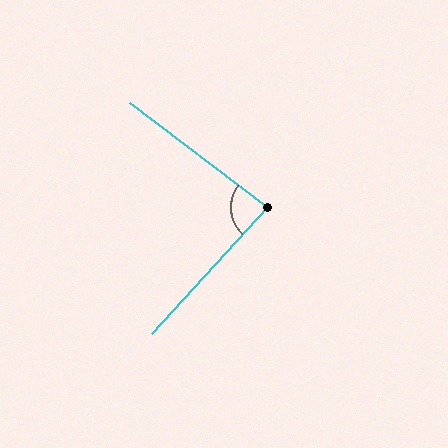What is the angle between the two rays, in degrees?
Approximately 85 degrees.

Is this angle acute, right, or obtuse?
It is acute.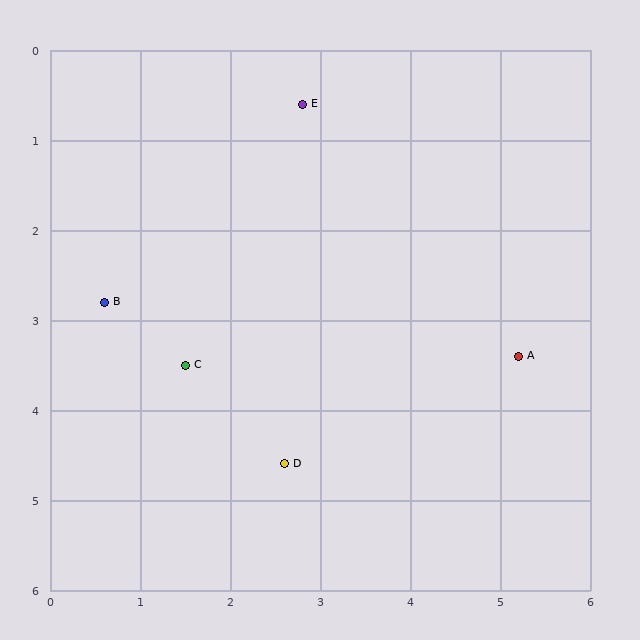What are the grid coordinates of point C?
Point C is at approximately (1.5, 3.5).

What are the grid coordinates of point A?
Point A is at approximately (5.2, 3.4).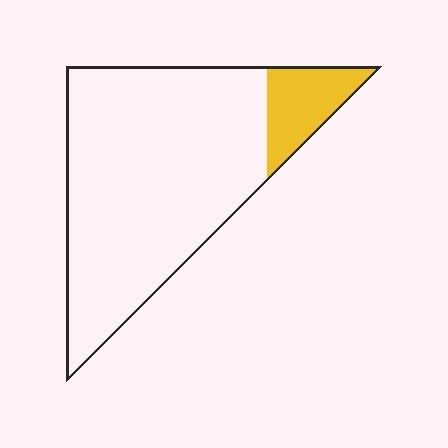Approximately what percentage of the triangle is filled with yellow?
Approximately 15%.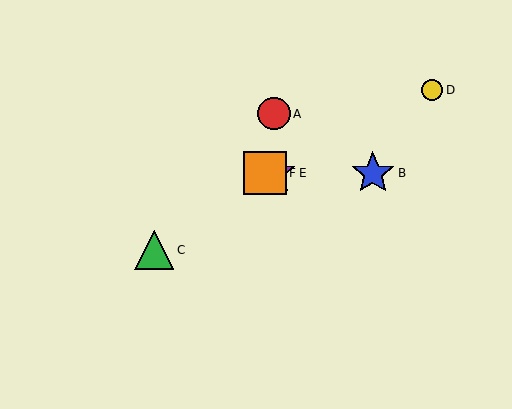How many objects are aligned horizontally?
3 objects (B, E, F) are aligned horizontally.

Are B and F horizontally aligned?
Yes, both are at y≈173.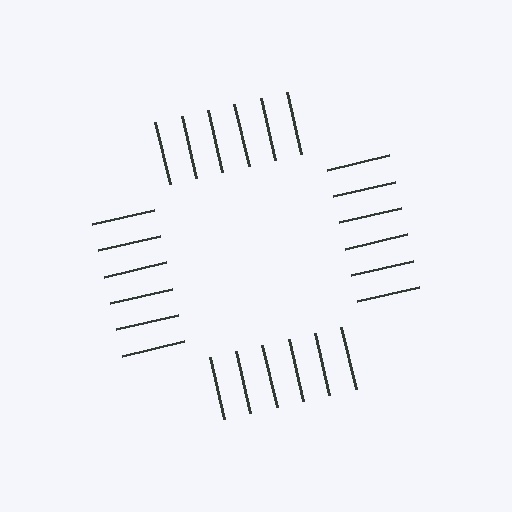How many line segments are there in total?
24 — 6 along each of the 4 edges.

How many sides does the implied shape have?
4 sides — the line-ends trace a square.